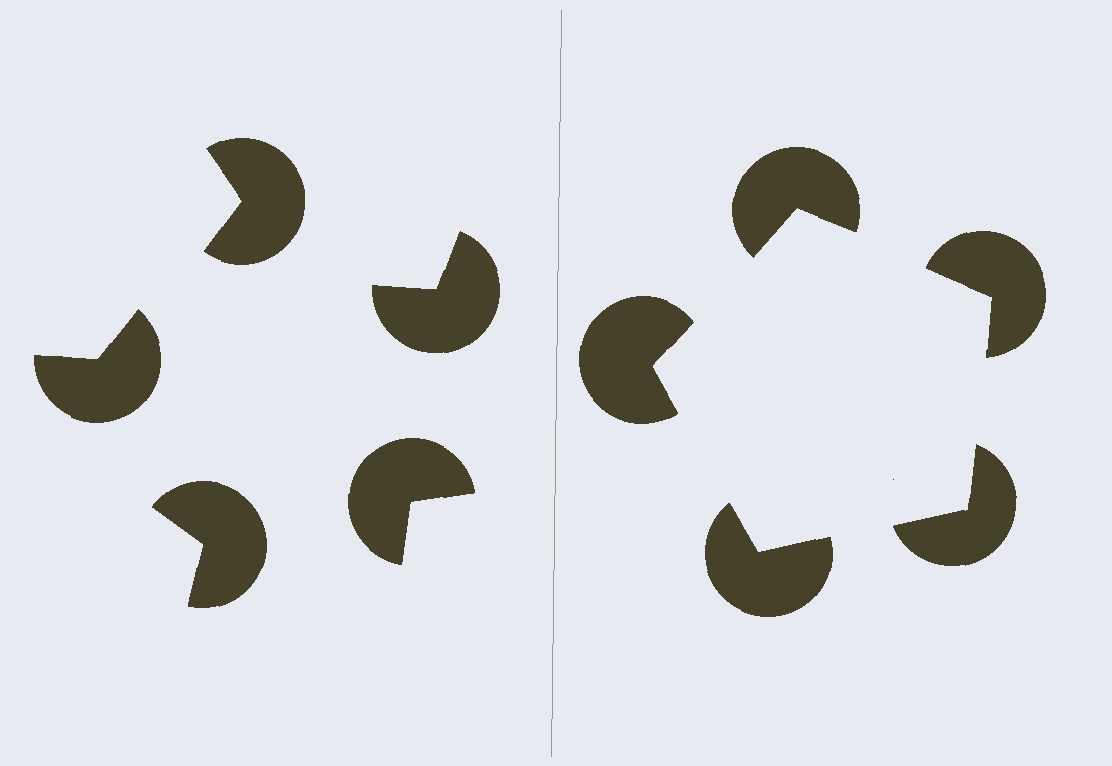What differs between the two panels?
The pac-man discs are positioned identically on both sides; only the wedge orientations differ. On the right they align to a pentagon; on the left they are misaligned.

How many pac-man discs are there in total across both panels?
10 — 5 on each side.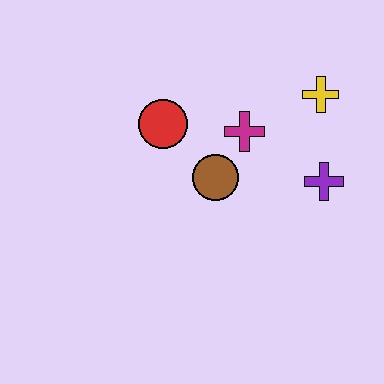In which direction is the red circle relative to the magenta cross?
The red circle is to the left of the magenta cross.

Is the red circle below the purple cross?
No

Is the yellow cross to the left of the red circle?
No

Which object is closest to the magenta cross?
The brown circle is closest to the magenta cross.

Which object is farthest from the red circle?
The purple cross is farthest from the red circle.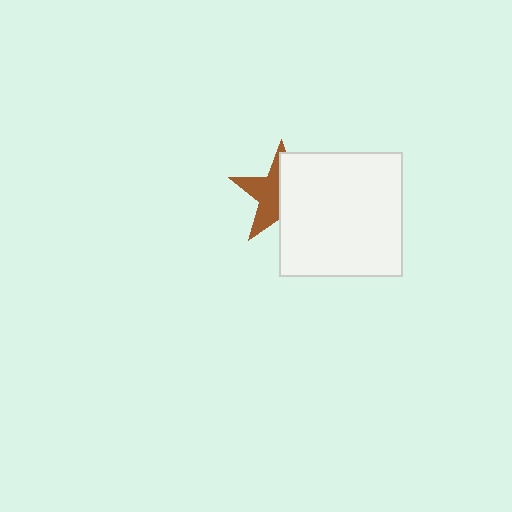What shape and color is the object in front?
The object in front is a white square.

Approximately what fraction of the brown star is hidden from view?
Roughly 52% of the brown star is hidden behind the white square.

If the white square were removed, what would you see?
You would see the complete brown star.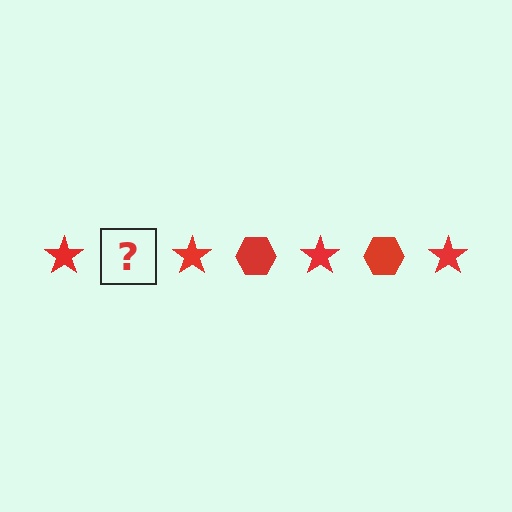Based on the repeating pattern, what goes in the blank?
The blank should be a red hexagon.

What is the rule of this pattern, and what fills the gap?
The rule is that the pattern cycles through star, hexagon shapes in red. The gap should be filled with a red hexagon.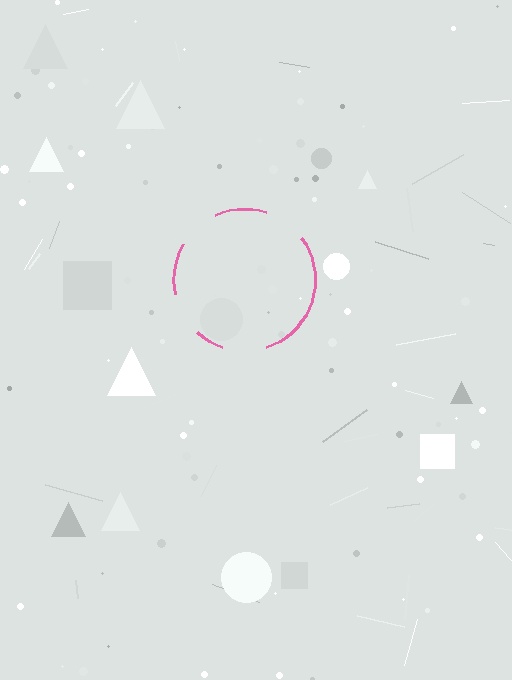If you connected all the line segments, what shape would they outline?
They would outline a circle.